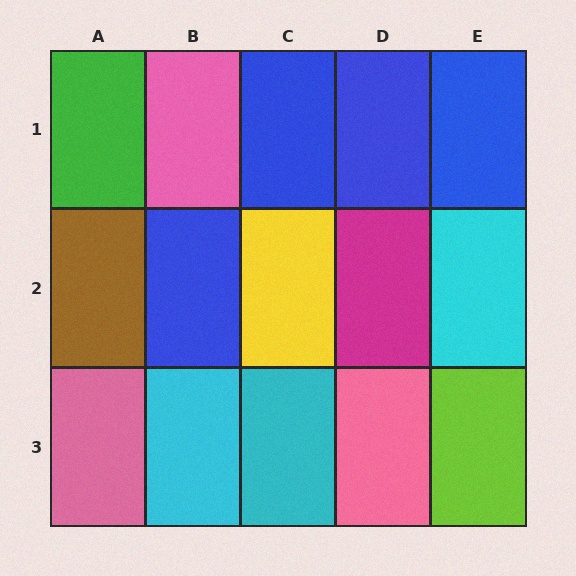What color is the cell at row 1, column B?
Pink.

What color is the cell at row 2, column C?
Yellow.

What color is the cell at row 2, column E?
Cyan.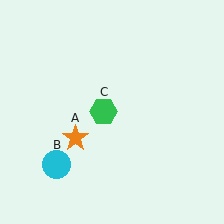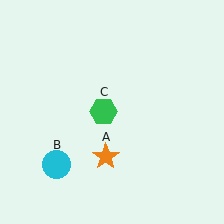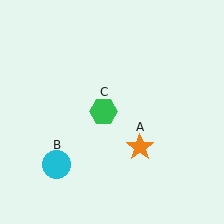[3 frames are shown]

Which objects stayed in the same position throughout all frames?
Cyan circle (object B) and green hexagon (object C) remained stationary.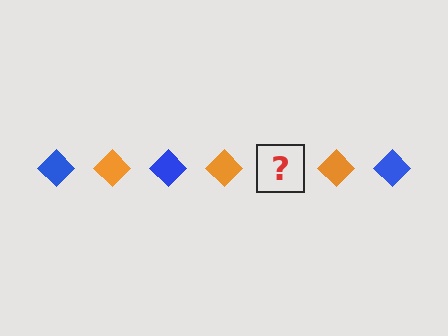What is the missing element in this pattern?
The missing element is a blue diamond.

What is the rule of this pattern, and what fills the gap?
The rule is that the pattern cycles through blue, orange diamonds. The gap should be filled with a blue diamond.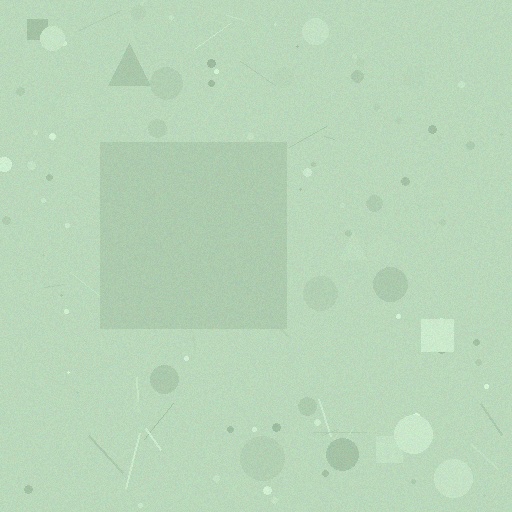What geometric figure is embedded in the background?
A square is embedded in the background.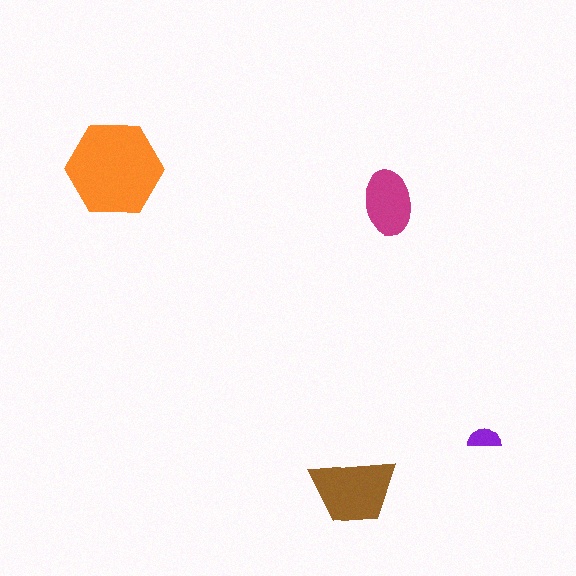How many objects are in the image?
There are 4 objects in the image.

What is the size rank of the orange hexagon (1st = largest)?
1st.